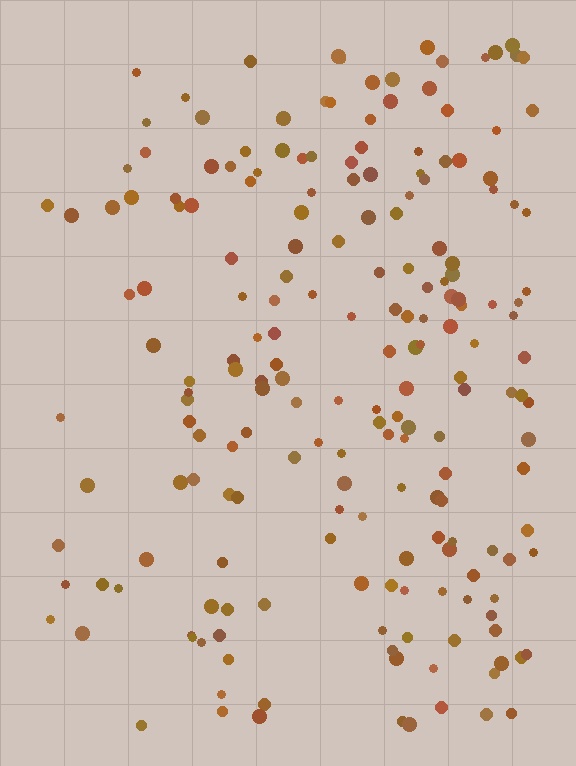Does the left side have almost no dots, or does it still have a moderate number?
Still a moderate number, just noticeably fewer than the right.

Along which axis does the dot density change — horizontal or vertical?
Horizontal.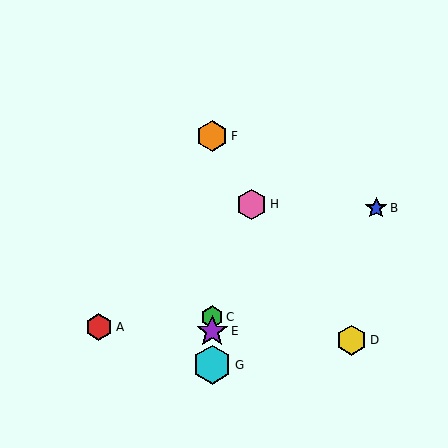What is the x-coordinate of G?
Object G is at x≈212.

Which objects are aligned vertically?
Objects C, E, F, G are aligned vertically.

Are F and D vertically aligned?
No, F is at x≈212 and D is at x≈352.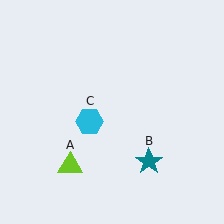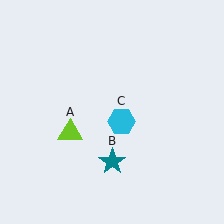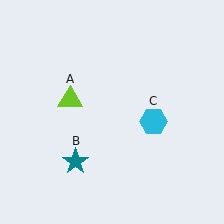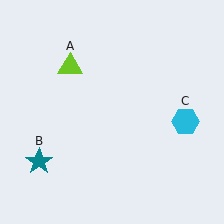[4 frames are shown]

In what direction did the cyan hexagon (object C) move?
The cyan hexagon (object C) moved right.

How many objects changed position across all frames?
3 objects changed position: lime triangle (object A), teal star (object B), cyan hexagon (object C).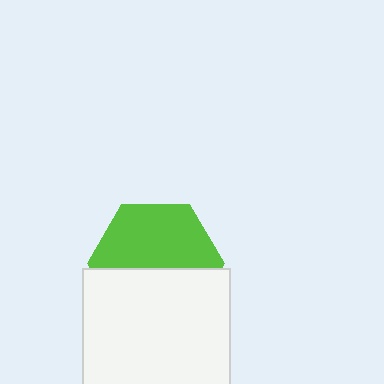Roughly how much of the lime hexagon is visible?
About half of it is visible (roughly 54%).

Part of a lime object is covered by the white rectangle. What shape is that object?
It is a hexagon.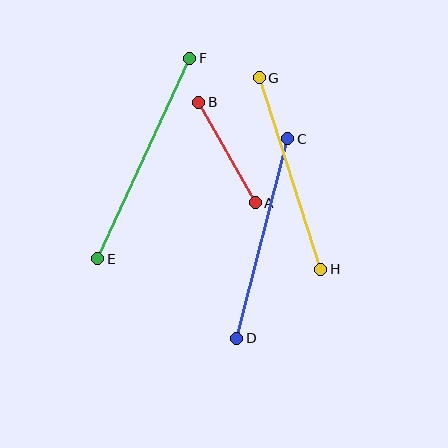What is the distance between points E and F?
The distance is approximately 221 pixels.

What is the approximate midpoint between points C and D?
The midpoint is at approximately (262, 239) pixels.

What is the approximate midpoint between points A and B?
The midpoint is at approximately (227, 152) pixels.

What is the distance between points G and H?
The distance is approximately 201 pixels.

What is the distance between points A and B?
The distance is approximately 115 pixels.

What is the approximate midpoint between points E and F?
The midpoint is at approximately (144, 158) pixels.